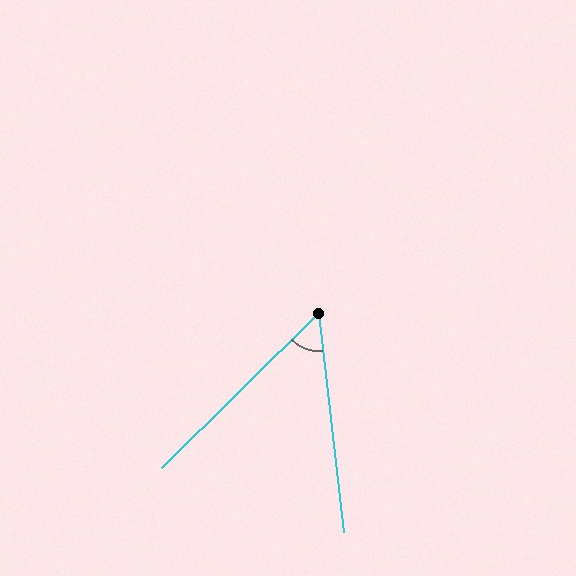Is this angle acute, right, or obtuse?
It is acute.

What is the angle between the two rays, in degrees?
Approximately 52 degrees.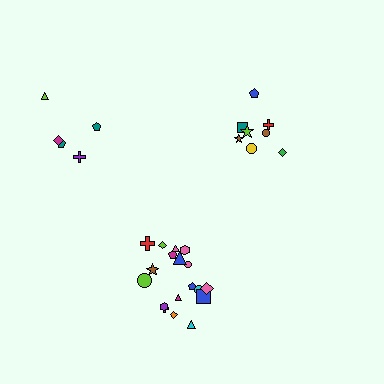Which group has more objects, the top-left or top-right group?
The top-right group.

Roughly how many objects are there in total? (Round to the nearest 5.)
Roughly 30 objects in total.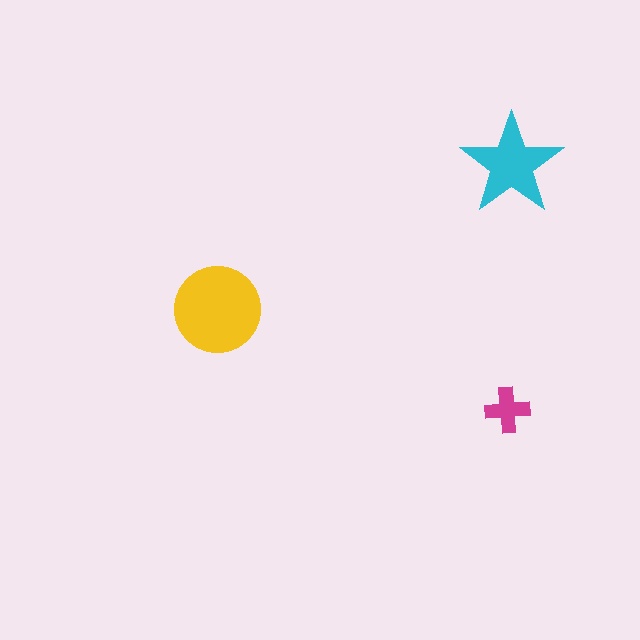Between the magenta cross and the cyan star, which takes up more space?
The cyan star.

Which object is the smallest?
The magenta cross.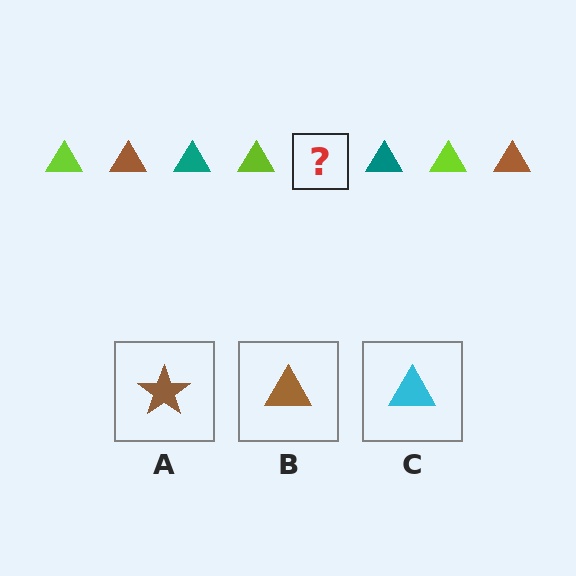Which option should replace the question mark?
Option B.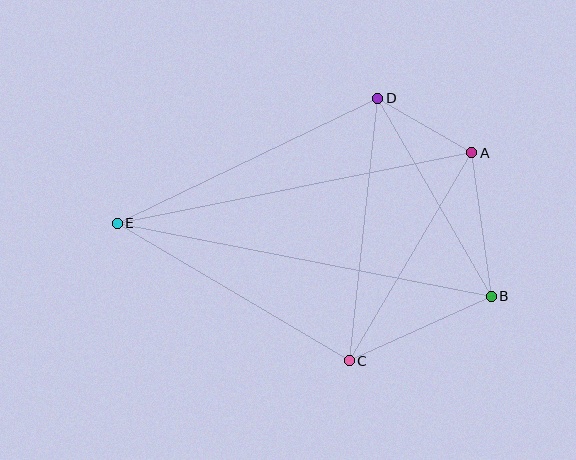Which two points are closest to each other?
Points A and D are closest to each other.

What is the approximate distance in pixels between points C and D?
The distance between C and D is approximately 264 pixels.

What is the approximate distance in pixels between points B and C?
The distance between B and C is approximately 156 pixels.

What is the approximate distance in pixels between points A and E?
The distance between A and E is approximately 361 pixels.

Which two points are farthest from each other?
Points B and E are farthest from each other.